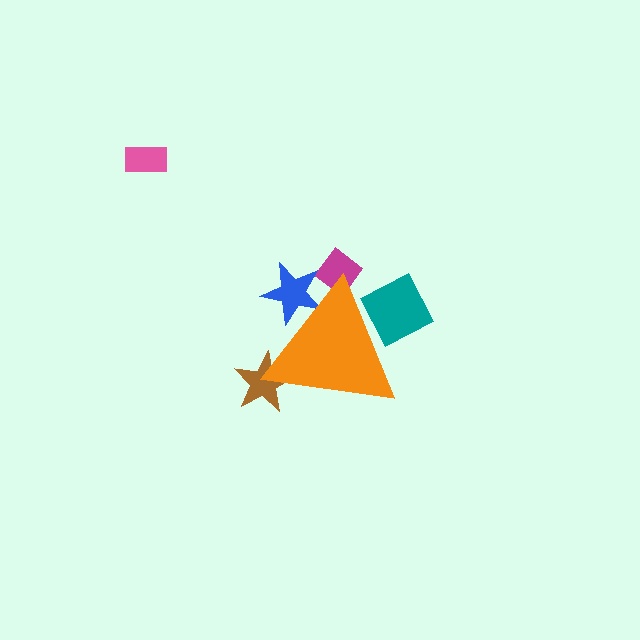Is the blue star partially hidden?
Yes, the blue star is partially hidden behind the orange triangle.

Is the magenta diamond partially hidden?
Yes, the magenta diamond is partially hidden behind the orange triangle.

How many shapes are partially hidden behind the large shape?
4 shapes are partially hidden.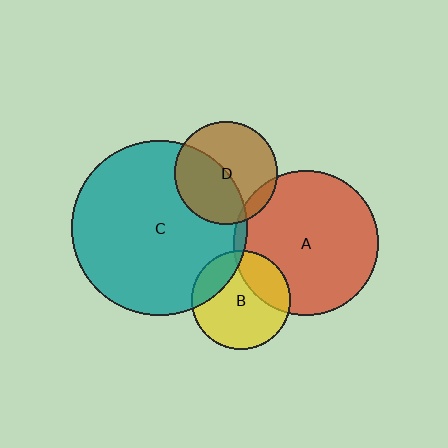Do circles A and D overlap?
Yes.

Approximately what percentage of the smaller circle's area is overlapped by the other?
Approximately 10%.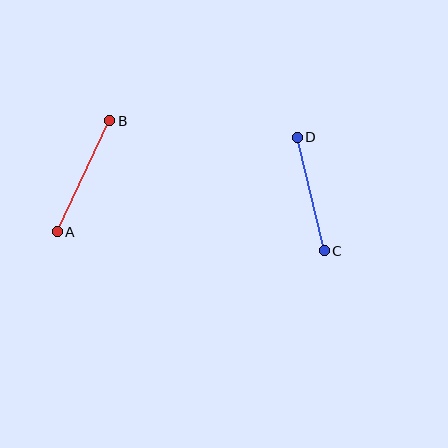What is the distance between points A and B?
The distance is approximately 123 pixels.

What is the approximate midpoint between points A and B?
The midpoint is at approximately (84, 176) pixels.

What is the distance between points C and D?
The distance is approximately 116 pixels.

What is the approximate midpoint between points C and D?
The midpoint is at approximately (311, 194) pixels.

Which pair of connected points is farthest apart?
Points A and B are farthest apart.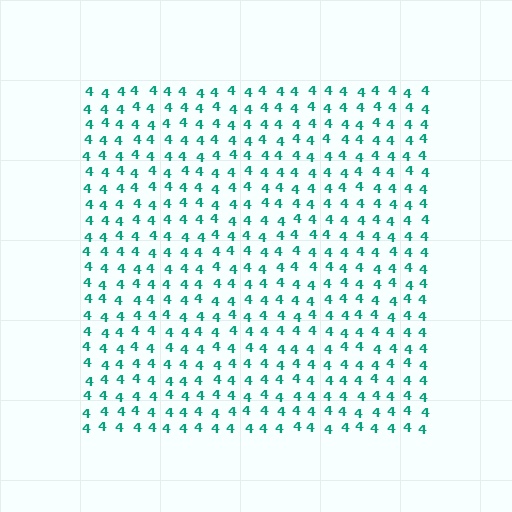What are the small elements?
The small elements are digit 4's.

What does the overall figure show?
The overall figure shows a square.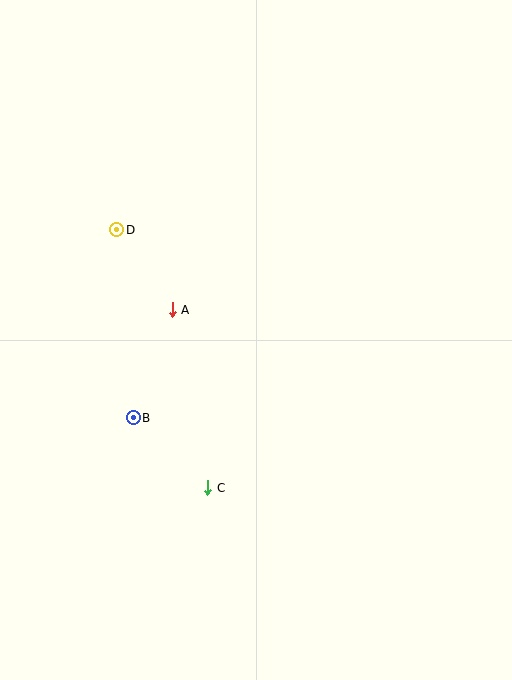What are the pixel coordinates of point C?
Point C is at (208, 488).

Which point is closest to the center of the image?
Point A at (172, 310) is closest to the center.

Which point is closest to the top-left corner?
Point D is closest to the top-left corner.